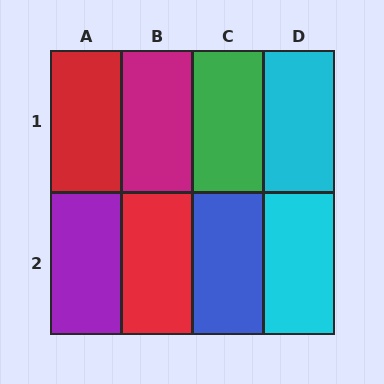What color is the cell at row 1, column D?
Cyan.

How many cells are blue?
1 cell is blue.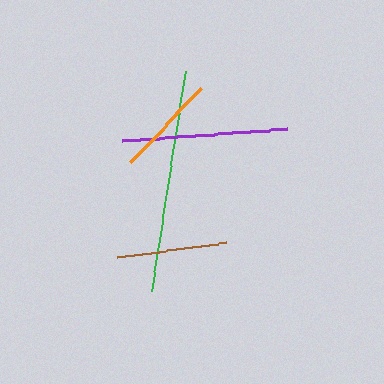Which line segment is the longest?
The green line is the longest at approximately 222 pixels.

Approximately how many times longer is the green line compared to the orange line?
The green line is approximately 2.2 times the length of the orange line.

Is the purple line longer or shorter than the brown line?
The purple line is longer than the brown line.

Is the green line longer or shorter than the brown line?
The green line is longer than the brown line.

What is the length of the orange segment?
The orange segment is approximately 103 pixels long.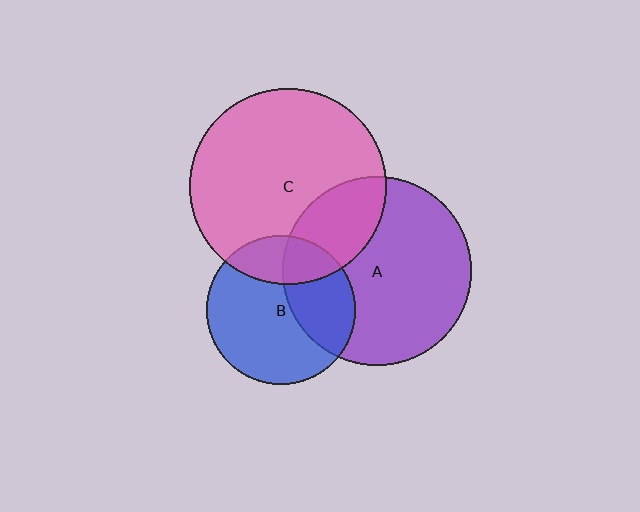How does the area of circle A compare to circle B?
Approximately 1.6 times.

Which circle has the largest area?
Circle C (pink).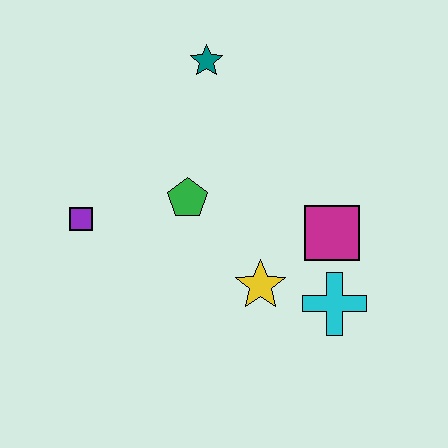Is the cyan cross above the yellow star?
No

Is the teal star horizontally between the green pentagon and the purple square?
No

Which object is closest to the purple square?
The green pentagon is closest to the purple square.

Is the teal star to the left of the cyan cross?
Yes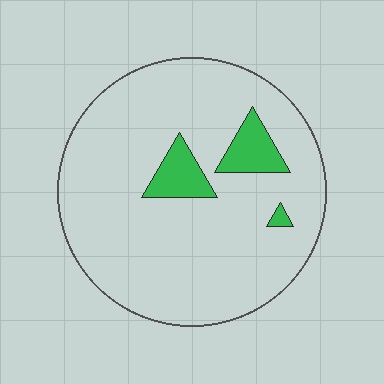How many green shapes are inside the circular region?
3.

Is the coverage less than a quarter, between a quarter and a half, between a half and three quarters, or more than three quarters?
Less than a quarter.